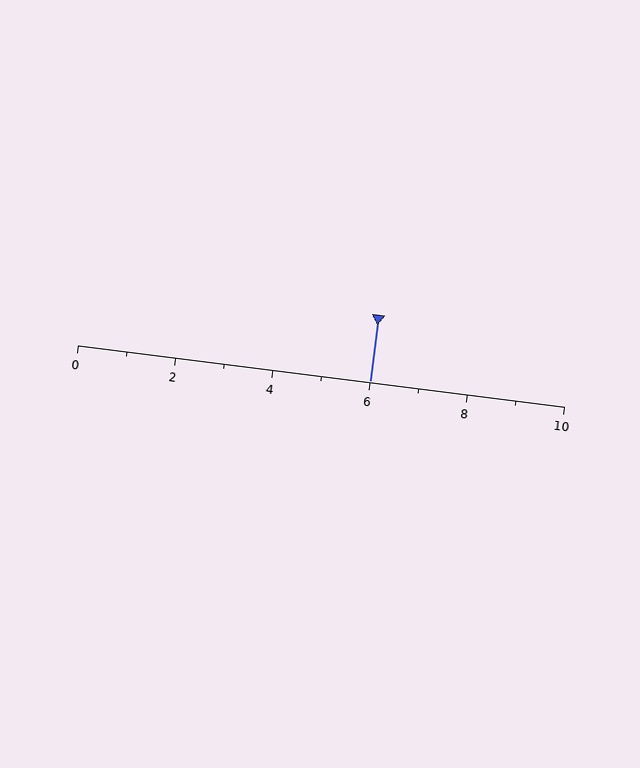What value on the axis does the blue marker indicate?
The marker indicates approximately 6.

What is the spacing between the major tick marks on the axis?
The major ticks are spaced 2 apart.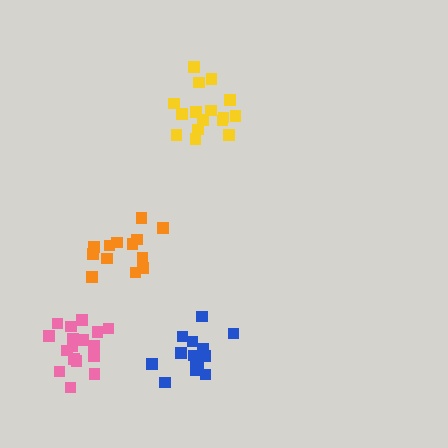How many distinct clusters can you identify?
There are 4 distinct clusters.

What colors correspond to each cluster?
The clusters are colored: yellow, pink, orange, blue.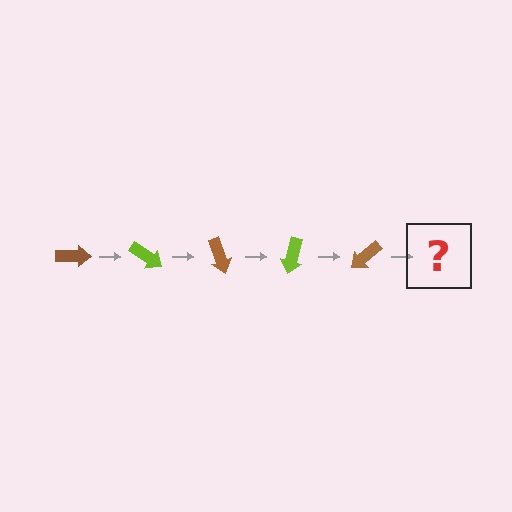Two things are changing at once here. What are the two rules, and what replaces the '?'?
The two rules are that it rotates 35 degrees each step and the color cycles through brown and lime. The '?' should be a lime arrow, rotated 175 degrees from the start.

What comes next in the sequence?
The next element should be a lime arrow, rotated 175 degrees from the start.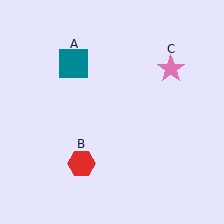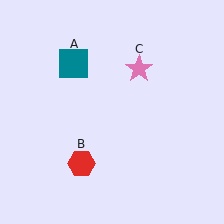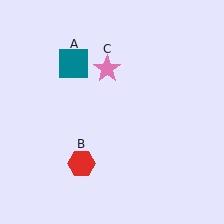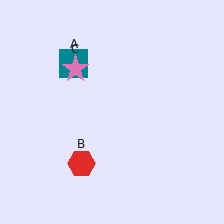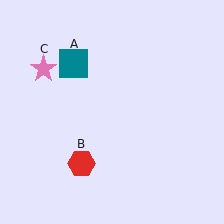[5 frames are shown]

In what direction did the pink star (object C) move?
The pink star (object C) moved left.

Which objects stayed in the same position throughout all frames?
Teal square (object A) and red hexagon (object B) remained stationary.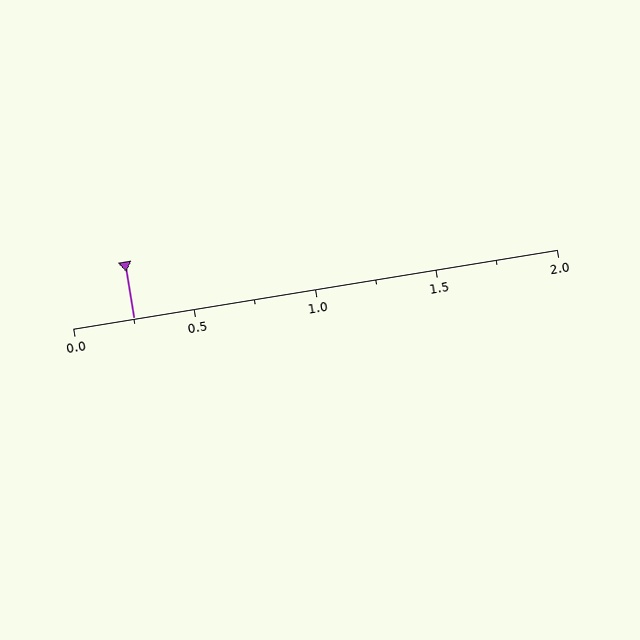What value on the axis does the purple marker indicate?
The marker indicates approximately 0.25.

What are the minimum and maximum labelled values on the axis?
The axis runs from 0.0 to 2.0.